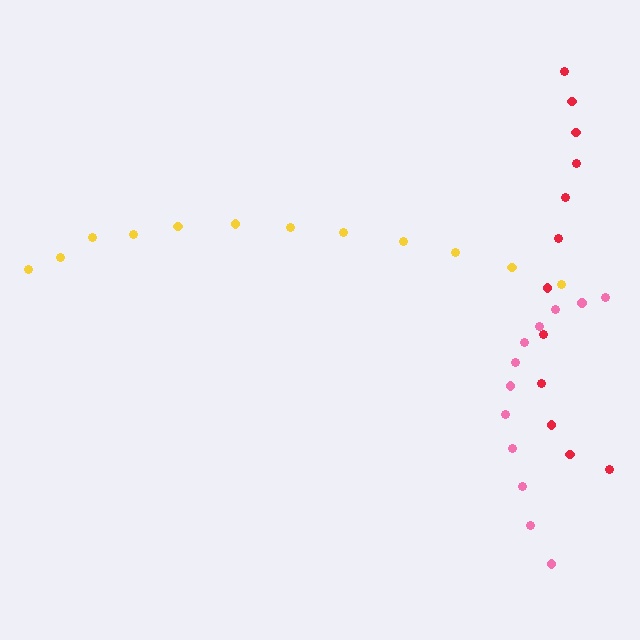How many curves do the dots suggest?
There are 3 distinct paths.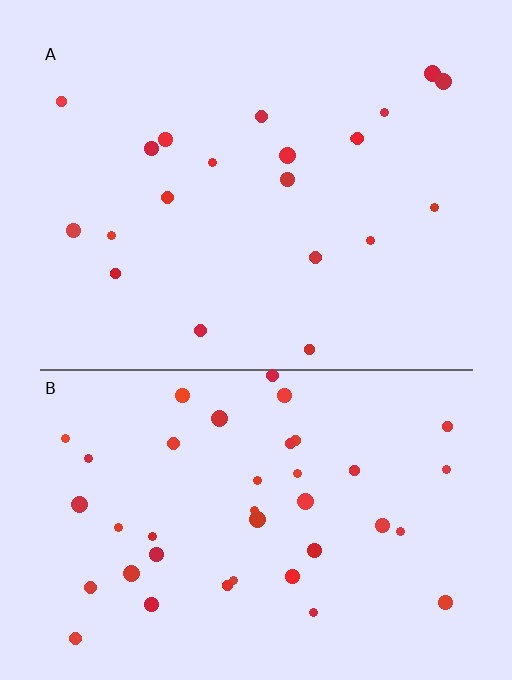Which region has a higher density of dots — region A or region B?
B (the bottom).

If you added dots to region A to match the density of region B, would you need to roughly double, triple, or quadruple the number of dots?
Approximately double.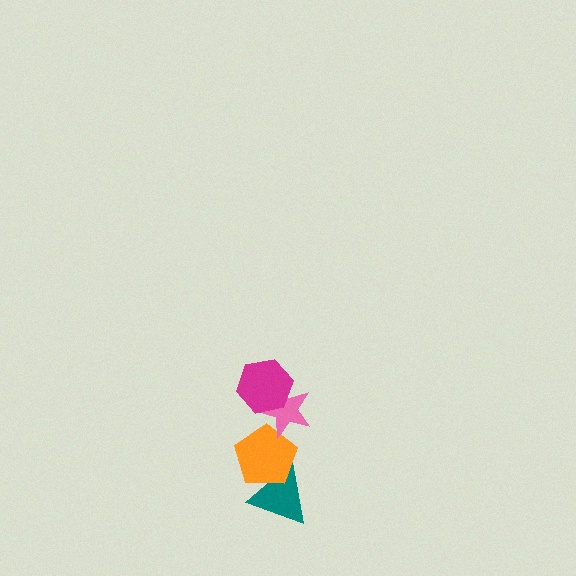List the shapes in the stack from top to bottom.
From top to bottom: the magenta hexagon, the pink star, the orange pentagon, the teal triangle.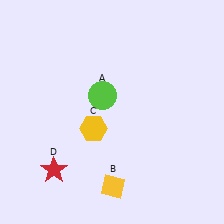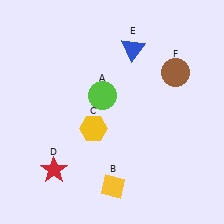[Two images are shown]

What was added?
A blue triangle (E), a brown circle (F) were added in Image 2.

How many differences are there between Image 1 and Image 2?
There are 2 differences between the two images.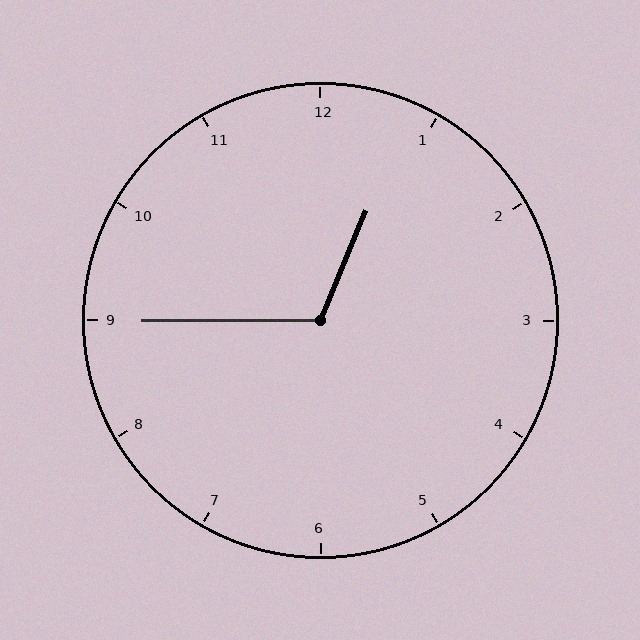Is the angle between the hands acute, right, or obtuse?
It is obtuse.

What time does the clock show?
12:45.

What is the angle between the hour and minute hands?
Approximately 112 degrees.